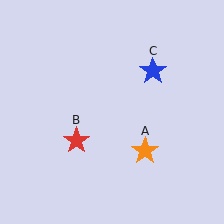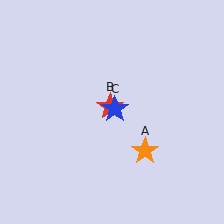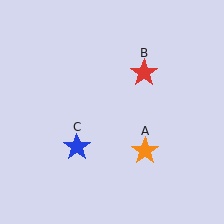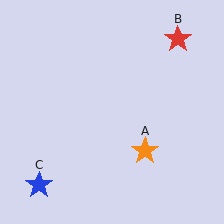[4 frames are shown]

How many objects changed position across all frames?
2 objects changed position: red star (object B), blue star (object C).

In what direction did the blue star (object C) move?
The blue star (object C) moved down and to the left.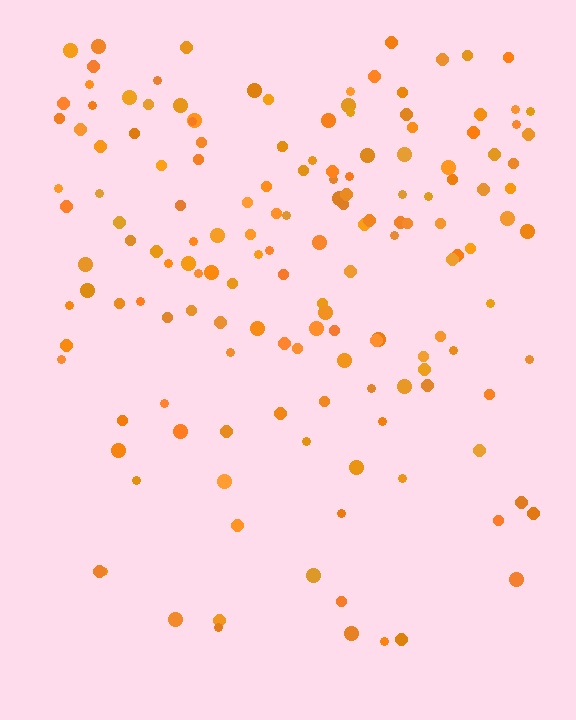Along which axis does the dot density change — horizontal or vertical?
Vertical.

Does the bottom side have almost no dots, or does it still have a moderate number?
Still a moderate number, just noticeably fewer than the top.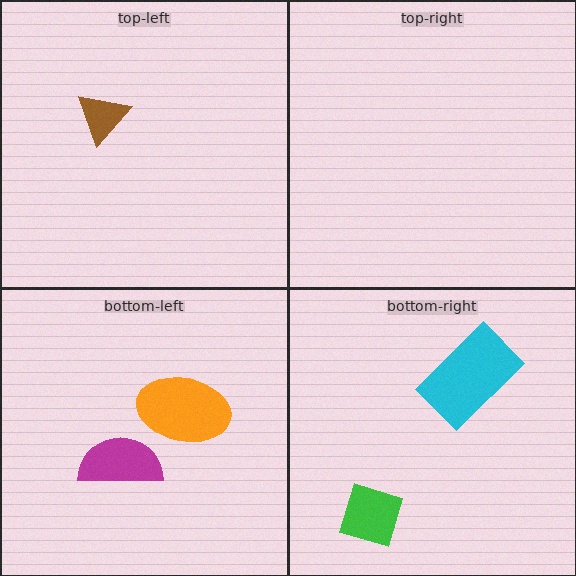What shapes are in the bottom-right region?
The green diamond, the cyan rectangle.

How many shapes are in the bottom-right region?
2.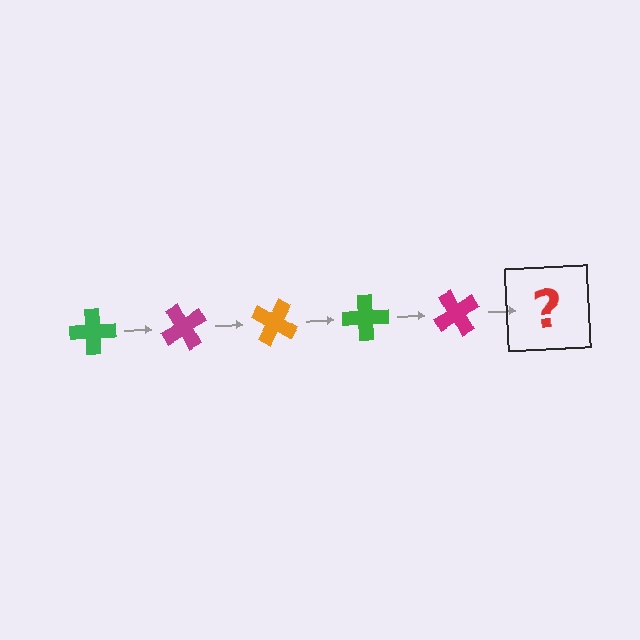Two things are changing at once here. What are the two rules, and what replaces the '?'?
The two rules are that it rotates 60 degrees each step and the color cycles through green, magenta, and orange. The '?' should be an orange cross, rotated 300 degrees from the start.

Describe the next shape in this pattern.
It should be an orange cross, rotated 300 degrees from the start.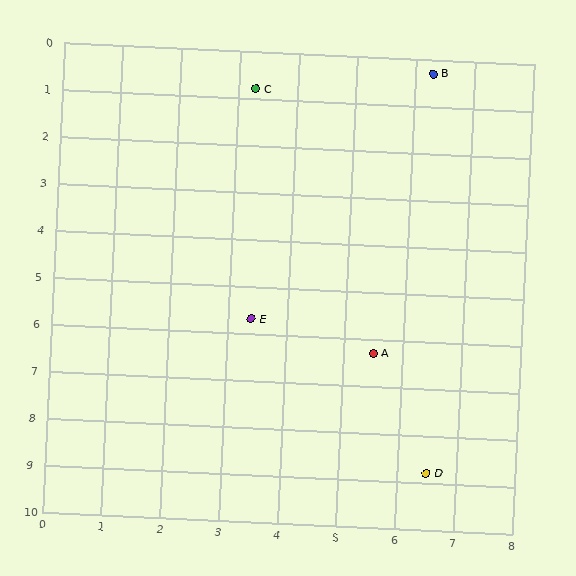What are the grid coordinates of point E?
Point E is at approximately (3.4, 5.7).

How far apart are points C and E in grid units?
Points C and E are about 4.9 grid units apart.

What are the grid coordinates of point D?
Point D is at approximately (6.5, 8.8).